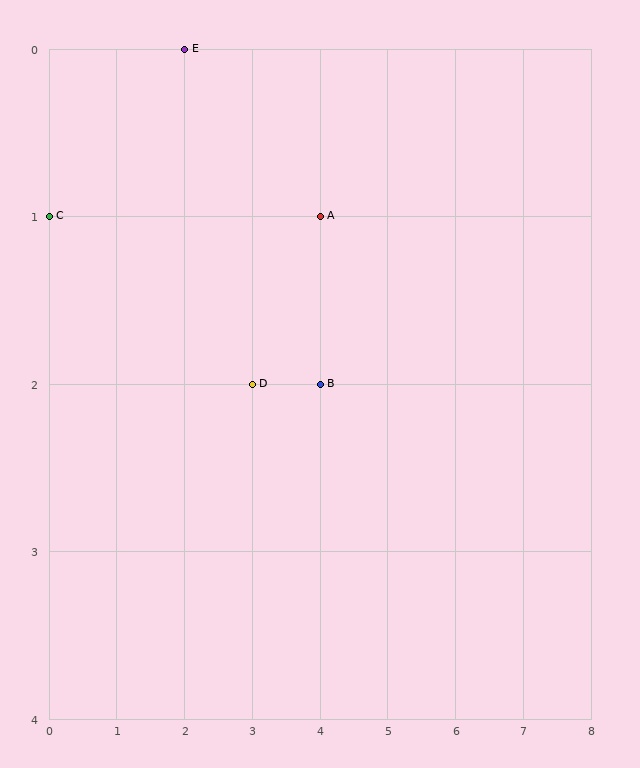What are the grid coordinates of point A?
Point A is at grid coordinates (4, 1).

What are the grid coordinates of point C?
Point C is at grid coordinates (0, 1).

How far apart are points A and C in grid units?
Points A and C are 4 columns apart.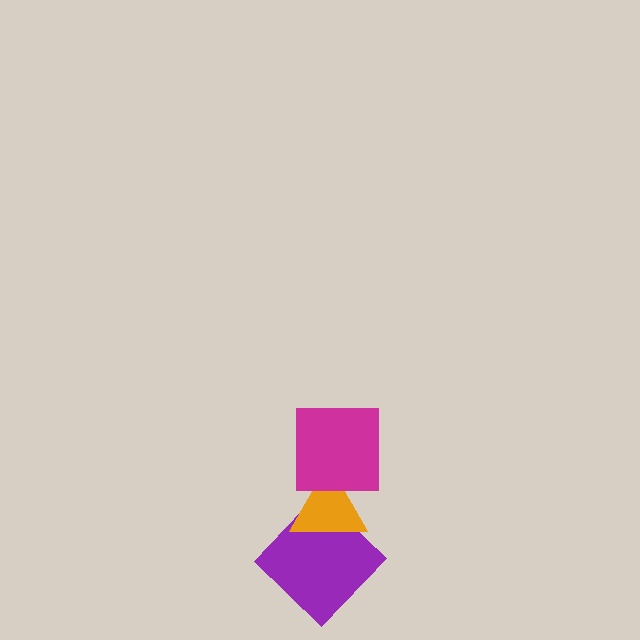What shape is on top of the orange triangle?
The magenta square is on top of the orange triangle.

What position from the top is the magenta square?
The magenta square is 1st from the top.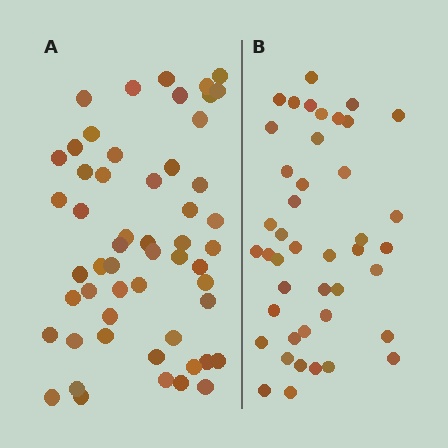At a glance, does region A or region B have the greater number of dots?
Region A (the left region) has more dots.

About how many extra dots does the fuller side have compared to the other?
Region A has roughly 12 or so more dots than region B.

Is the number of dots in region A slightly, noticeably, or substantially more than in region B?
Region A has noticeably more, but not dramatically so. The ratio is roughly 1.3 to 1.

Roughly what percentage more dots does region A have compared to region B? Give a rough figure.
About 25% more.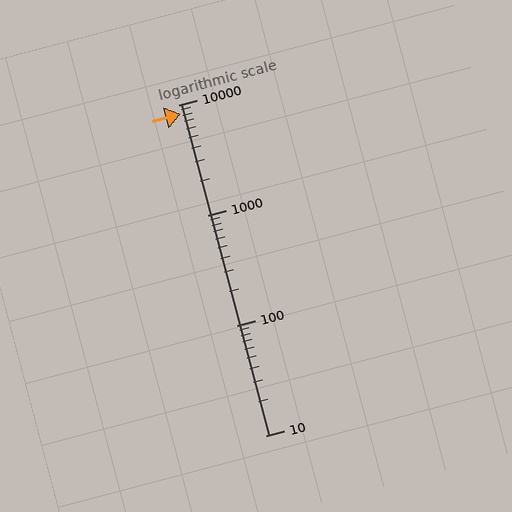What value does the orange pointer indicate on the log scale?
The pointer indicates approximately 8200.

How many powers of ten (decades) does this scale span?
The scale spans 3 decades, from 10 to 10000.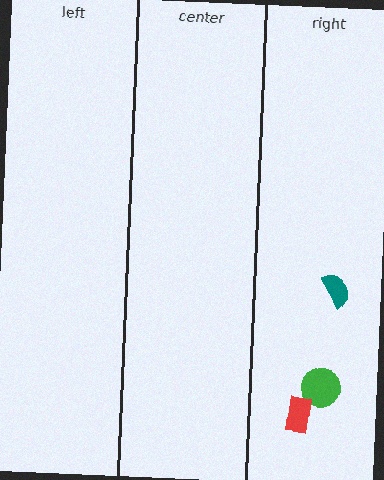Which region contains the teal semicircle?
The right region.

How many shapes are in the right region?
3.